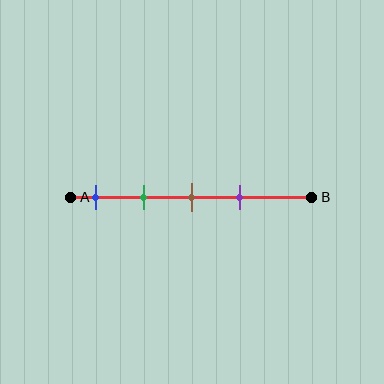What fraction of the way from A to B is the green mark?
The green mark is approximately 30% (0.3) of the way from A to B.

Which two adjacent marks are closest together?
The brown and purple marks are the closest adjacent pair.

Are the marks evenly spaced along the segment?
Yes, the marks are approximately evenly spaced.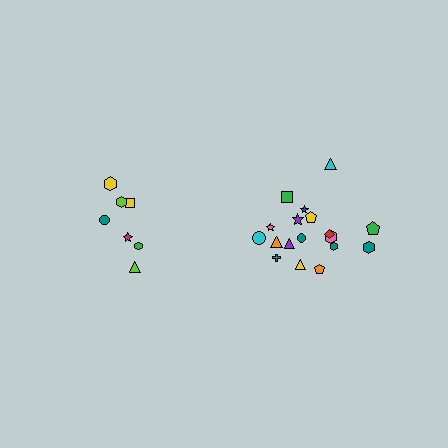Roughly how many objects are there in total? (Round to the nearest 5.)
Roughly 25 objects in total.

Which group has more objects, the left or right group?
The right group.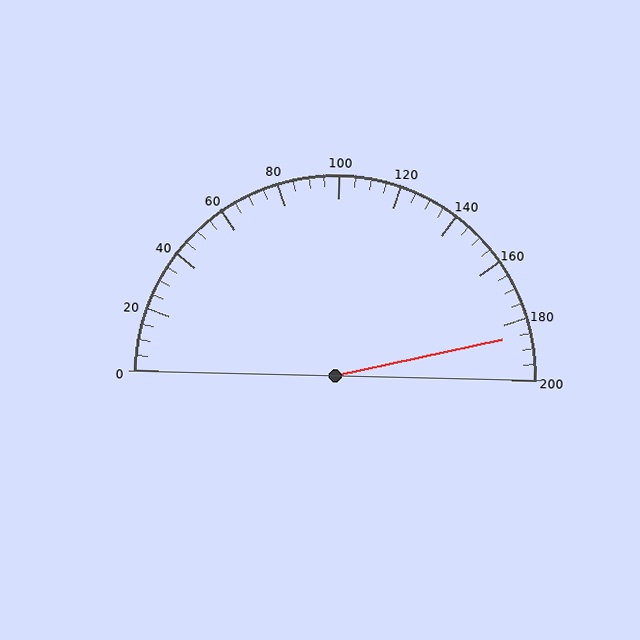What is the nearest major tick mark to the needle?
The nearest major tick mark is 180.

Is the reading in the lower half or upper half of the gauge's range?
The reading is in the upper half of the range (0 to 200).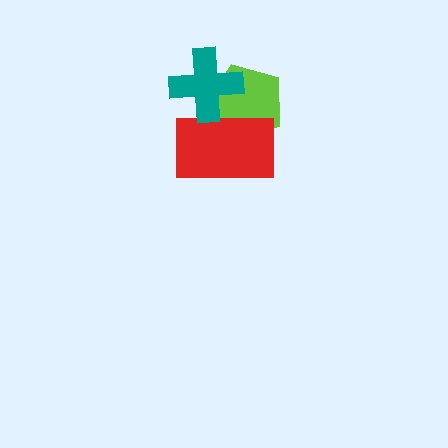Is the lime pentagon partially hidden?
Yes, it is partially covered by another shape.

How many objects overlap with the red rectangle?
2 objects overlap with the red rectangle.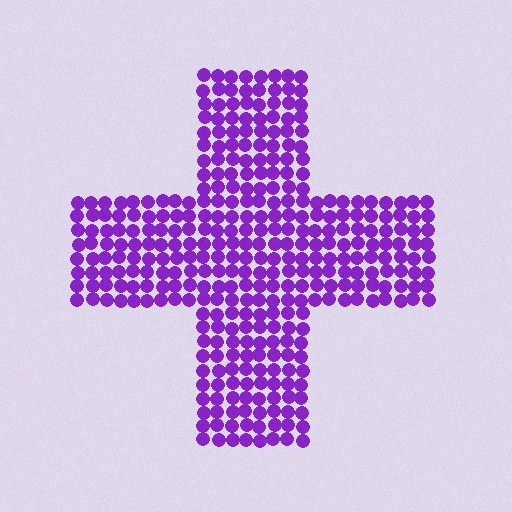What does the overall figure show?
The overall figure shows a cross.